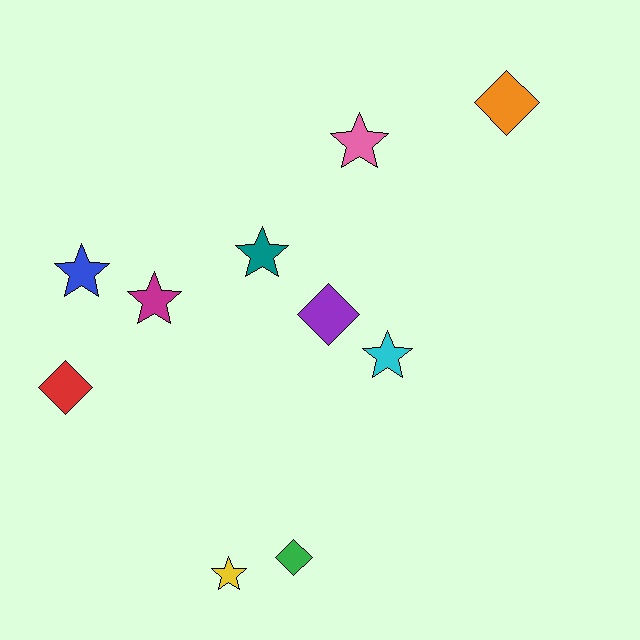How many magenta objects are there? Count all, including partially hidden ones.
There is 1 magenta object.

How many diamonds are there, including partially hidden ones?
There are 4 diamonds.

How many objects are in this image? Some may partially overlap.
There are 10 objects.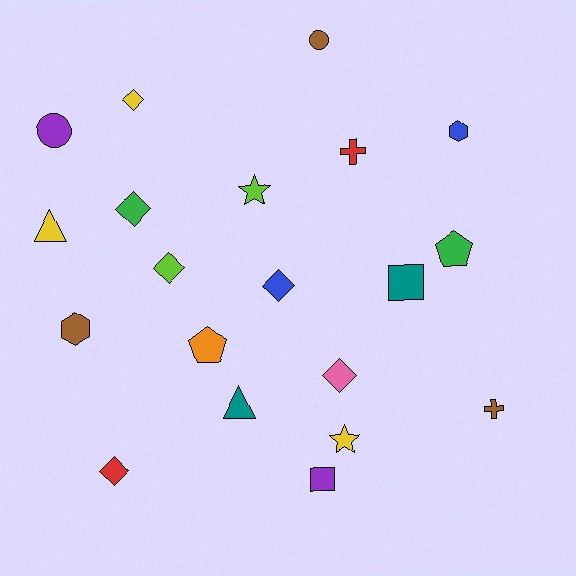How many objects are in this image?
There are 20 objects.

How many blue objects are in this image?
There are 2 blue objects.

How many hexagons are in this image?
There are 2 hexagons.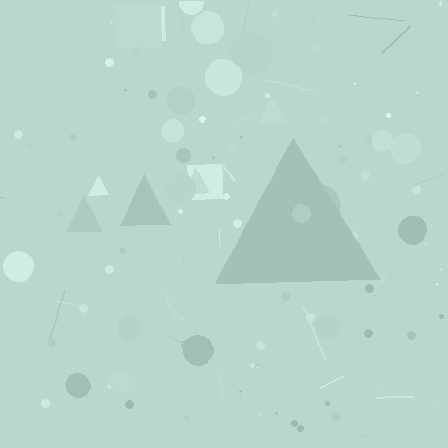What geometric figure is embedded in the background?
A triangle is embedded in the background.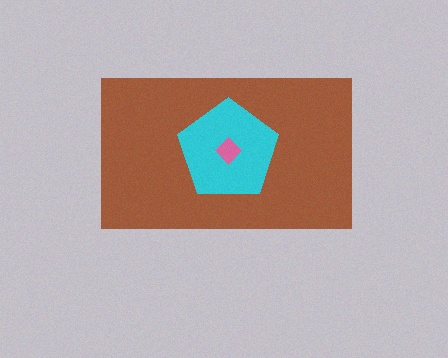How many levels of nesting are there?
3.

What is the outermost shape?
The brown rectangle.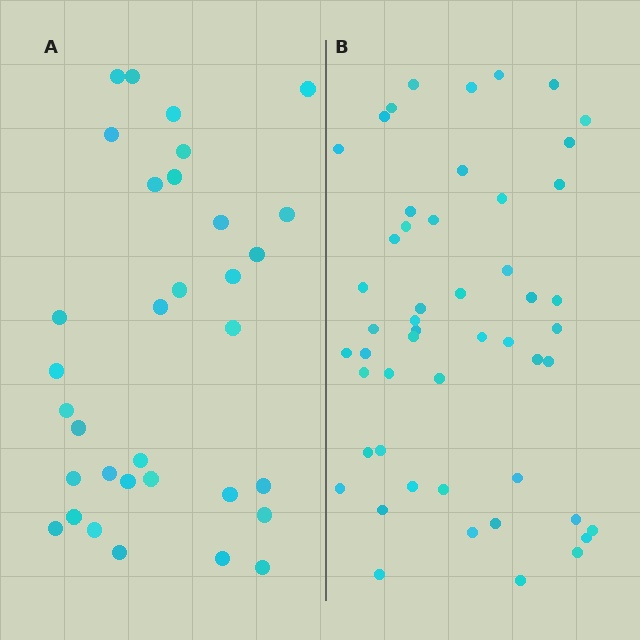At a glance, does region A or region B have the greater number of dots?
Region B (the right region) has more dots.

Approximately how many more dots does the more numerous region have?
Region B has approximately 20 more dots than region A.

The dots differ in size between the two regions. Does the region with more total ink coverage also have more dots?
No. Region A has more total ink coverage because its dots are larger, but region B actually contains more individual dots. Total area can be misleading — the number of items is what matters here.